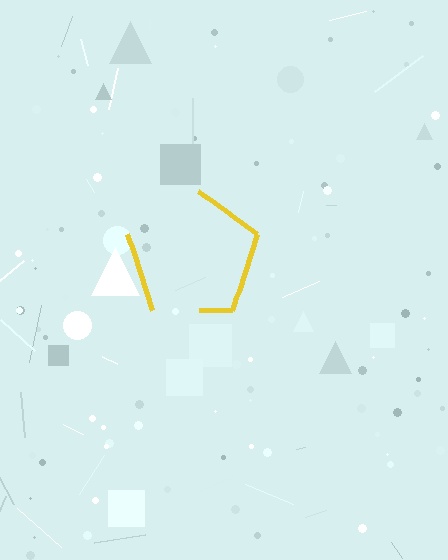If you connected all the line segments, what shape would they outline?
They would outline a pentagon.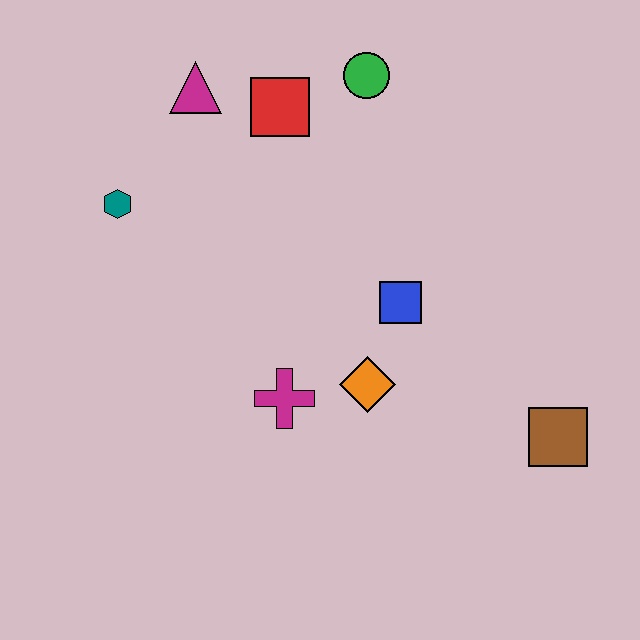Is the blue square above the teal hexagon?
No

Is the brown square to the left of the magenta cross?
No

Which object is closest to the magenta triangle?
The red square is closest to the magenta triangle.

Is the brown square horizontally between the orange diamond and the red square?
No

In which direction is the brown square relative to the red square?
The brown square is below the red square.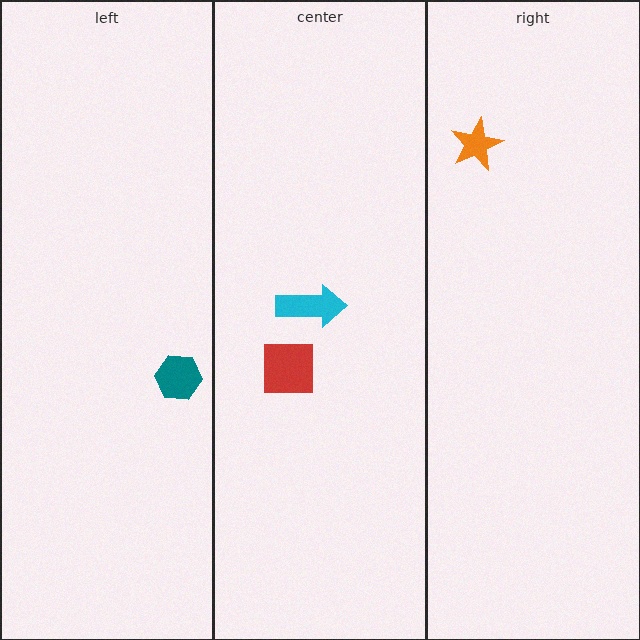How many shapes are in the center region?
2.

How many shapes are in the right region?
1.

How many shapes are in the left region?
1.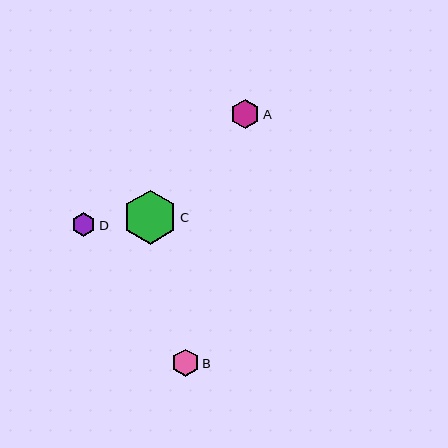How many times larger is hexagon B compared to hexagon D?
Hexagon B is approximately 1.2 times the size of hexagon D.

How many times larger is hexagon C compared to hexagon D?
Hexagon C is approximately 2.3 times the size of hexagon D.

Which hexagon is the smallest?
Hexagon D is the smallest with a size of approximately 24 pixels.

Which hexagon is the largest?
Hexagon C is the largest with a size of approximately 54 pixels.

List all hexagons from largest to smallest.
From largest to smallest: C, A, B, D.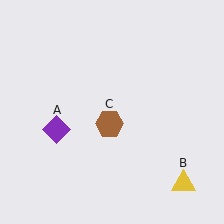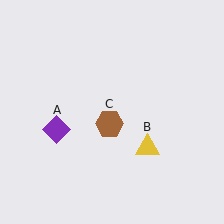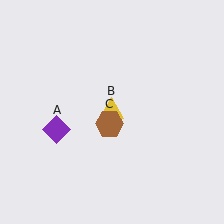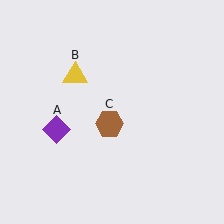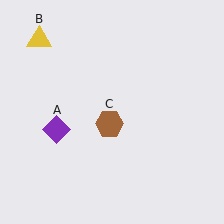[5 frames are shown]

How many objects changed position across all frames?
1 object changed position: yellow triangle (object B).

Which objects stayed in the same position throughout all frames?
Purple diamond (object A) and brown hexagon (object C) remained stationary.